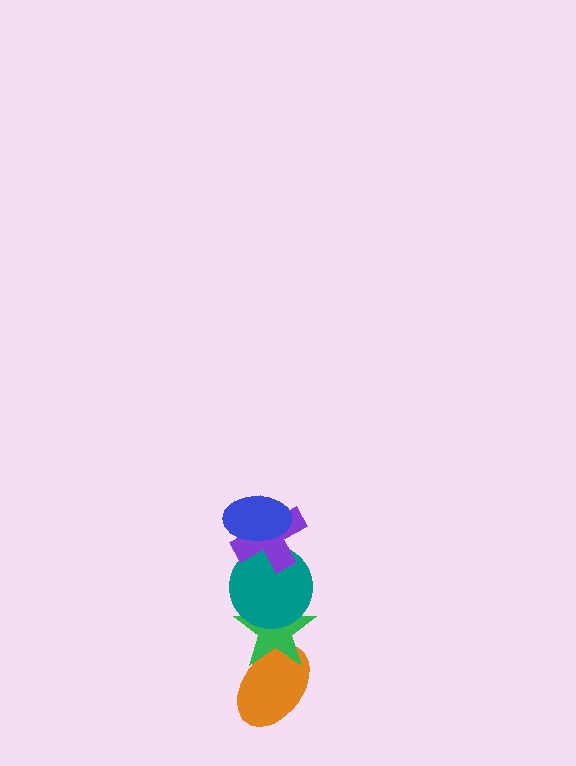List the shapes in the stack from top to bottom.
From top to bottom: the blue ellipse, the purple cross, the teal circle, the green star, the orange ellipse.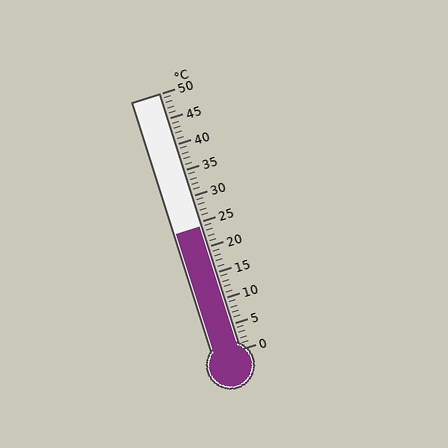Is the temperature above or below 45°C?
The temperature is below 45°C.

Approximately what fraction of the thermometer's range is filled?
The thermometer is filled to approximately 50% of its range.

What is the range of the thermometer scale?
The thermometer scale ranges from 0°C to 50°C.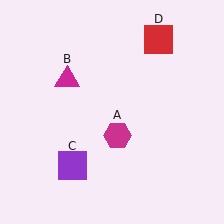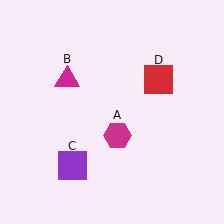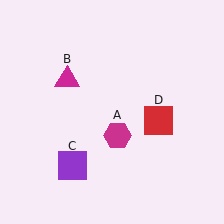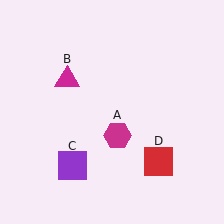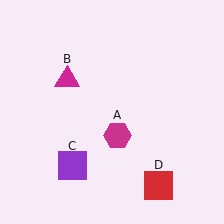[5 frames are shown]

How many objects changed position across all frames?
1 object changed position: red square (object D).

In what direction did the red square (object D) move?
The red square (object D) moved down.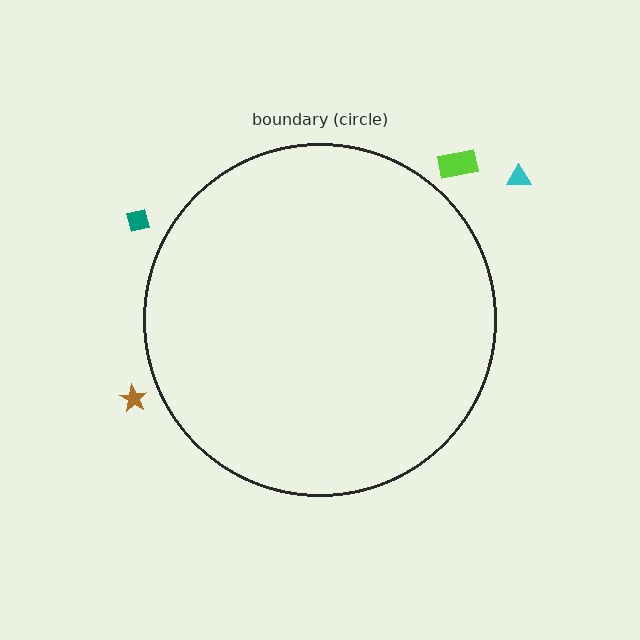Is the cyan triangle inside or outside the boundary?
Outside.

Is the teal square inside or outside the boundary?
Outside.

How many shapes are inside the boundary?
0 inside, 4 outside.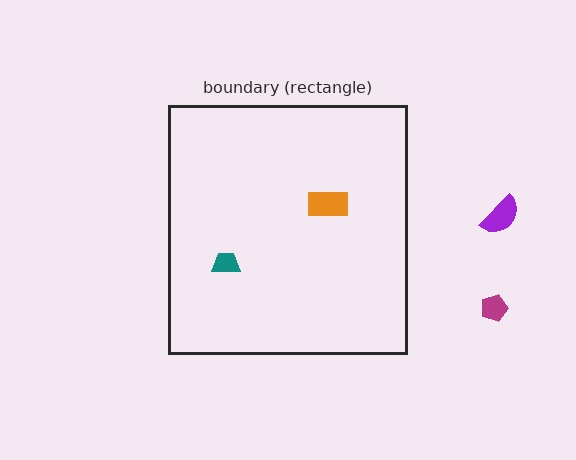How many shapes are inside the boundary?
2 inside, 2 outside.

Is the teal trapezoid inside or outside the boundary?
Inside.